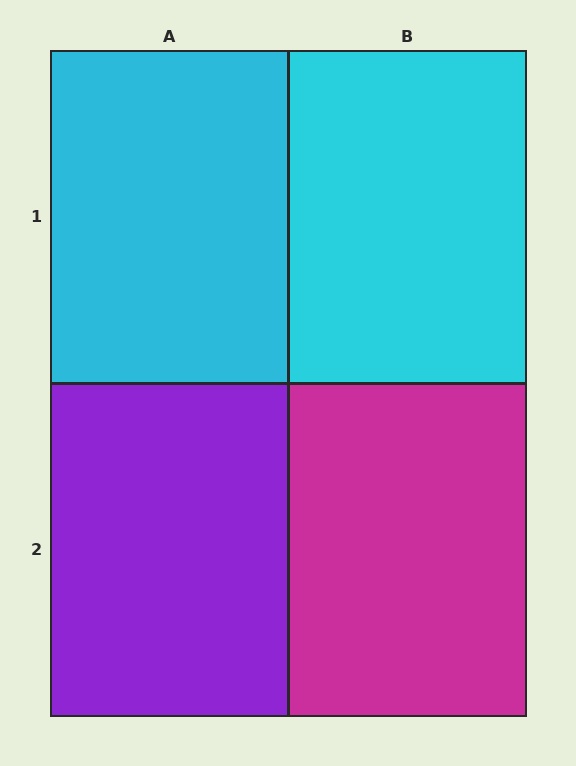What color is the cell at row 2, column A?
Purple.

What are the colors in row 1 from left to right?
Cyan, cyan.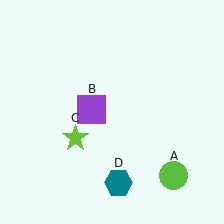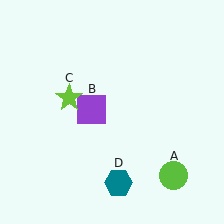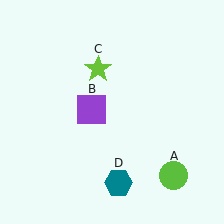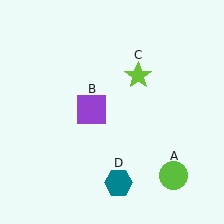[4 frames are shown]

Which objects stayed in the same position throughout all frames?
Lime circle (object A) and purple square (object B) and teal hexagon (object D) remained stationary.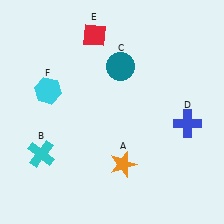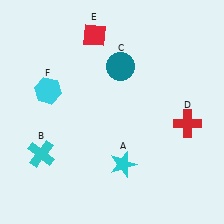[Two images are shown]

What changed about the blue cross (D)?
In Image 1, D is blue. In Image 2, it changed to red.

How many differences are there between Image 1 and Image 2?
There are 2 differences between the two images.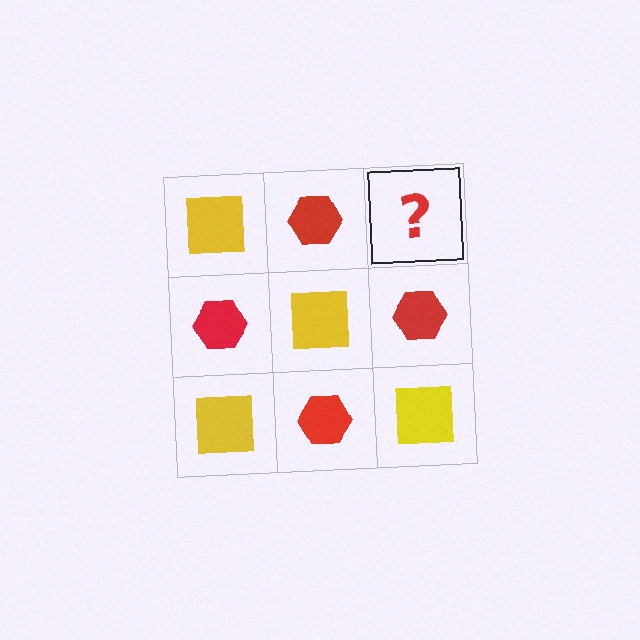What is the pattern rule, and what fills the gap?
The rule is that it alternates yellow square and red hexagon in a checkerboard pattern. The gap should be filled with a yellow square.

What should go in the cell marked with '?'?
The missing cell should contain a yellow square.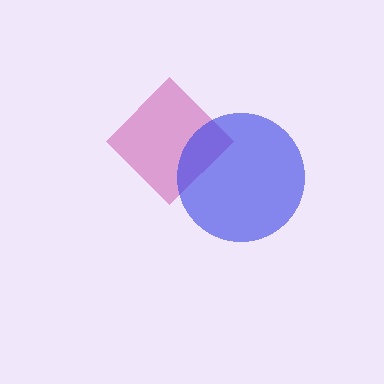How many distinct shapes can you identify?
There are 2 distinct shapes: a magenta diamond, a blue circle.